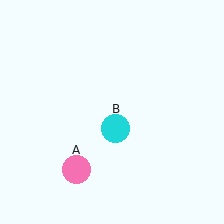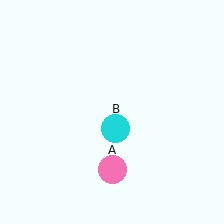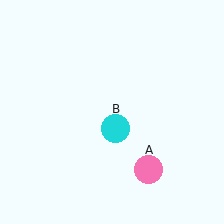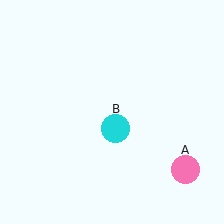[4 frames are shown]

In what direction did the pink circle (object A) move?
The pink circle (object A) moved right.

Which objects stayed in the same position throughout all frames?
Cyan circle (object B) remained stationary.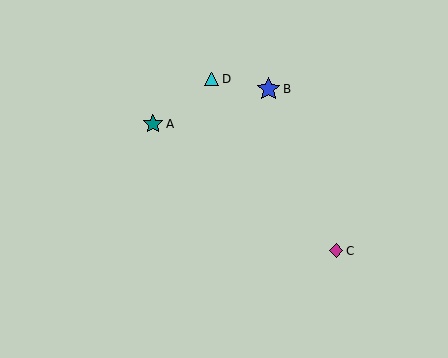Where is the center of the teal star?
The center of the teal star is at (153, 124).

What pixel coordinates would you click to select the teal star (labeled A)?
Click at (153, 124) to select the teal star A.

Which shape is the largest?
The blue star (labeled B) is the largest.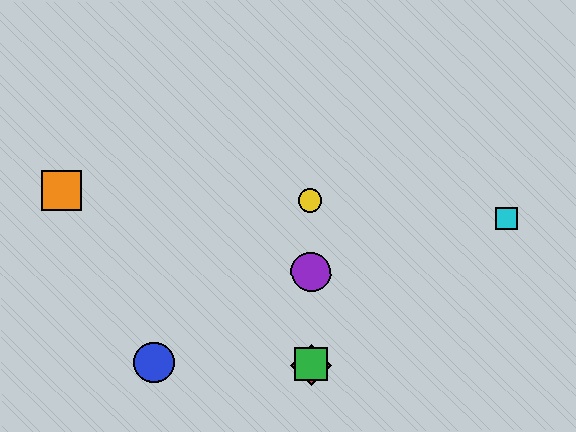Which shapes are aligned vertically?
The red diamond, the green square, the yellow circle, the purple circle are aligned vertically.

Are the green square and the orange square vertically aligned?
No, the green square is at x≈311 and the orange square is at x≈61.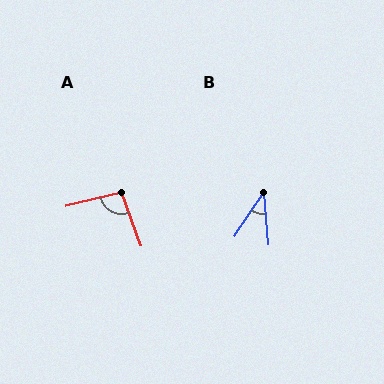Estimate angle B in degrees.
Approximately 38 degrees.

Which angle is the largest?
A, at approximately 96 degrees.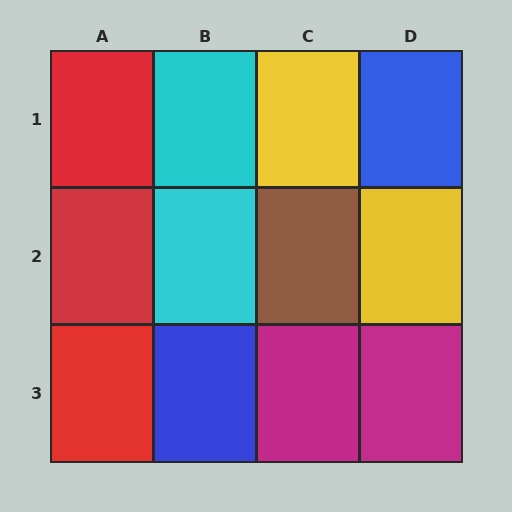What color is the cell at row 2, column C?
Brown.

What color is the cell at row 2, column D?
Yellow.